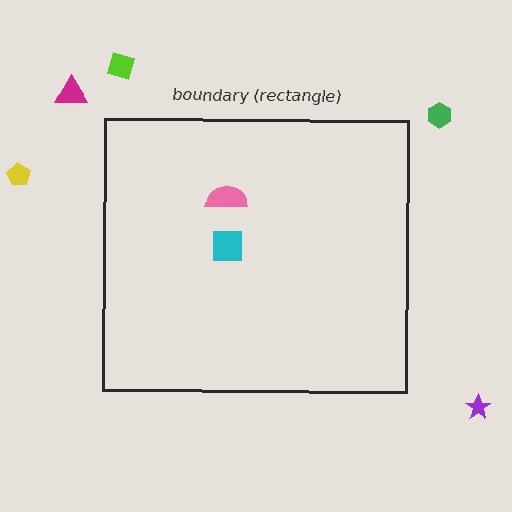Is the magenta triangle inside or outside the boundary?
Outside.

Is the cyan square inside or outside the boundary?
Inside.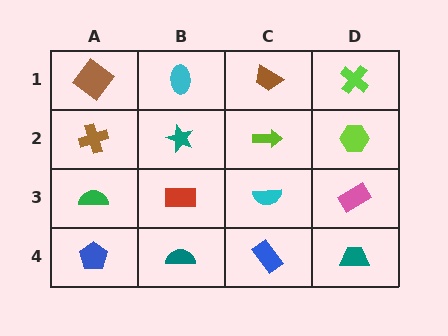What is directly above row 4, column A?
A green semicircle.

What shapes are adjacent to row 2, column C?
A brown trapezoid (row 1, column C), a cyan semicircle (row 3, column C), a teal star (row 2, column B), a lime hexagon (row 2, column D).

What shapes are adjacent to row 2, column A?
A brown diamond (row 1, column A), a green semicircle (row 3, column A), a teal star (row 2, column B).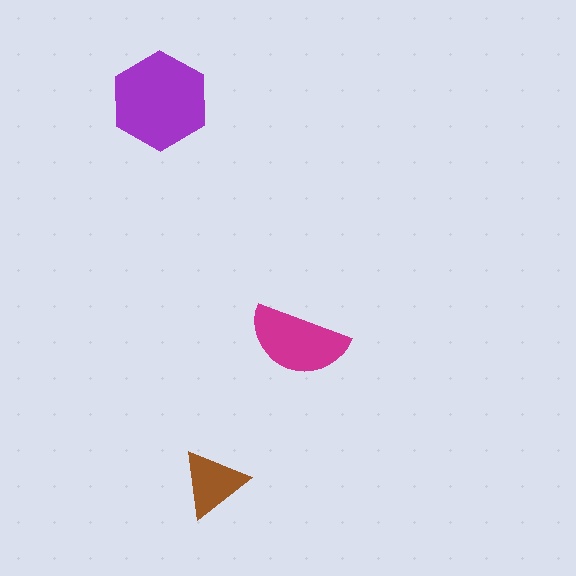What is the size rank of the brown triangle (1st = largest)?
3rd.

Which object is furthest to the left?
The purple hexagon is leftmost.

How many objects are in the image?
There are 3 objects in the image.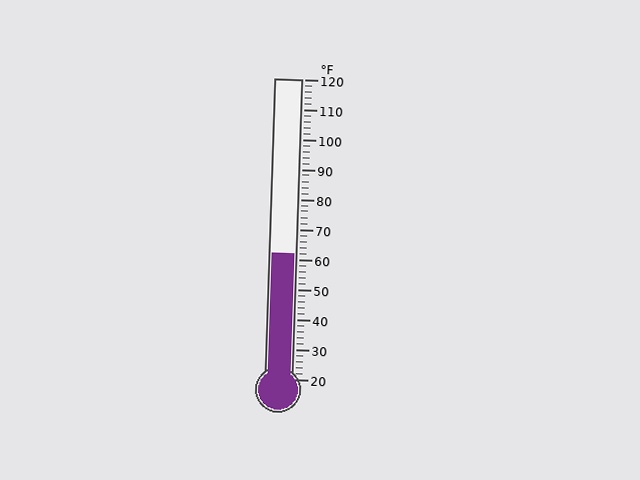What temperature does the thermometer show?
The thermometer shows approximately 62°F.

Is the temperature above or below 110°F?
The temperature is below 110°F.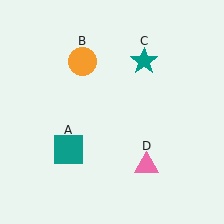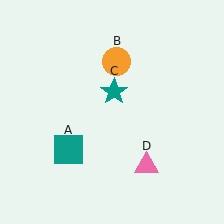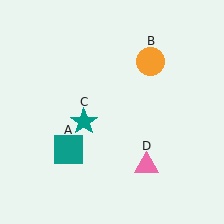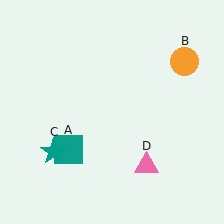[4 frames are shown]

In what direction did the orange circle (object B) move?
The orange circle (object B) moved right.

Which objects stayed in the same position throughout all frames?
Teal square (object A) and pink triangle (object D) remained stationary.